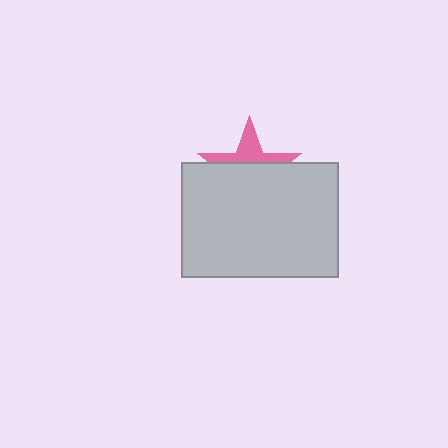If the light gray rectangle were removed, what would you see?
You would see the complete pink star.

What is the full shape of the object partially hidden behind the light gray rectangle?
The partially hidden object is a pink star.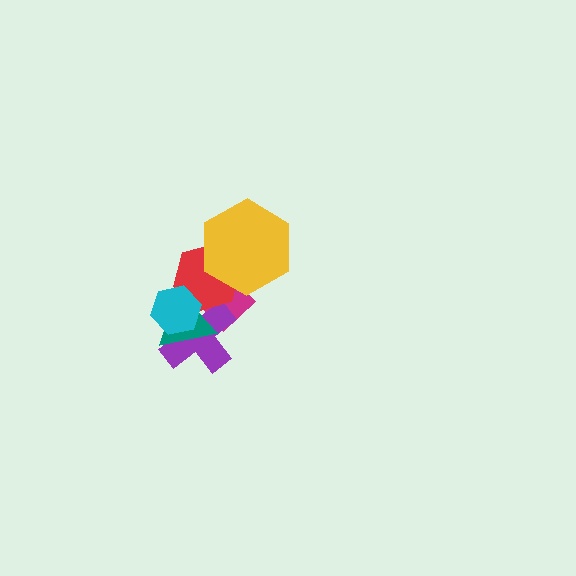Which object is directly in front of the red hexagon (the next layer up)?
The cyan hexagon is directly in front of the red hexagon.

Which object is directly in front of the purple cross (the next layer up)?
The teal triangle is directly in front of the purple cross.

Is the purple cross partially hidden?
Yes, it is partially covered by another shape.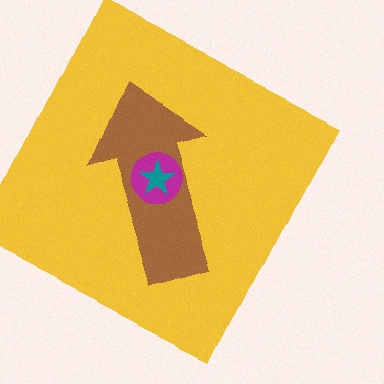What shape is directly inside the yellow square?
The brown arrow.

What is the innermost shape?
The teal star.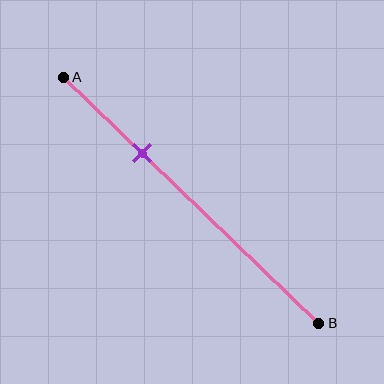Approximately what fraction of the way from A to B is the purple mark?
The purple mark is approximately 30% of the way from A to B.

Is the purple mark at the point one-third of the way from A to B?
Yes, the mark is approximately at the one-third point.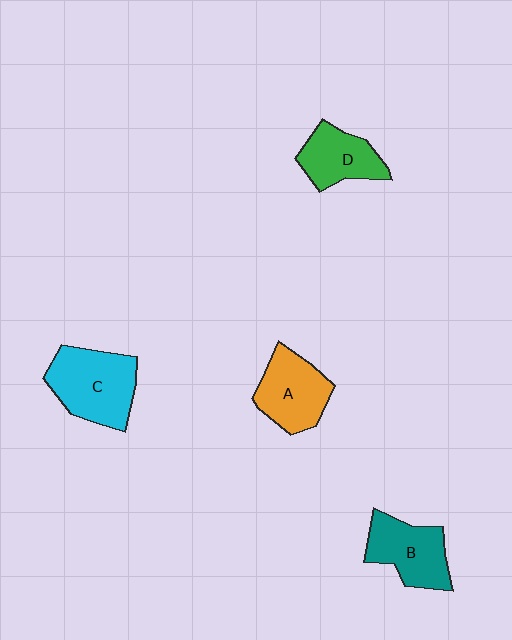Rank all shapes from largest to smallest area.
From largest to smallest: C (cyan), A (orange), B (teal), D (green).